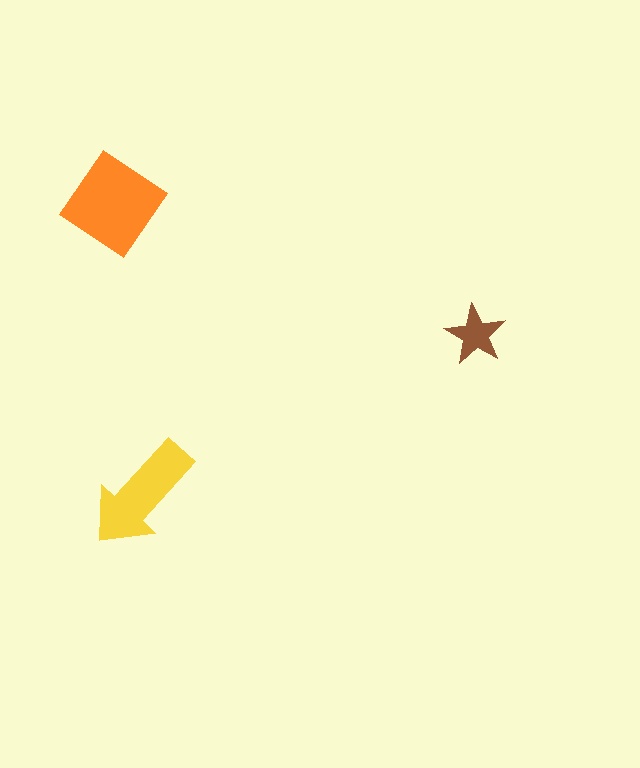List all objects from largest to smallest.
The orange diamond, the yellow arrow, the brown star.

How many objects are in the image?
There are 3 objects in the image.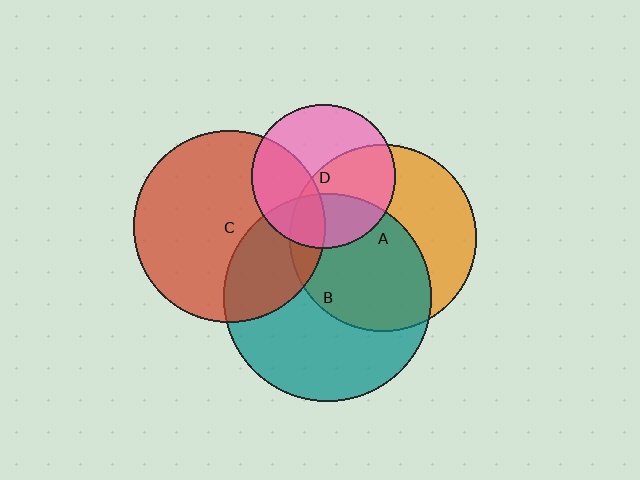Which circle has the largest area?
Circle B (teal).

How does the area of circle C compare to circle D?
Approximately 1.8 times.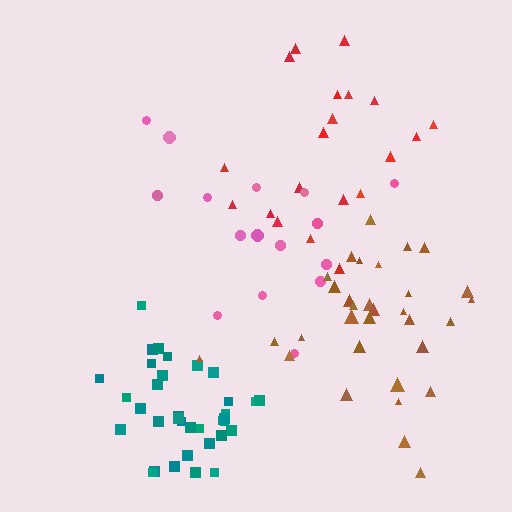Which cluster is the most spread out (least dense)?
Pink.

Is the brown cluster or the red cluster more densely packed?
Brown.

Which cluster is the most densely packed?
Teal.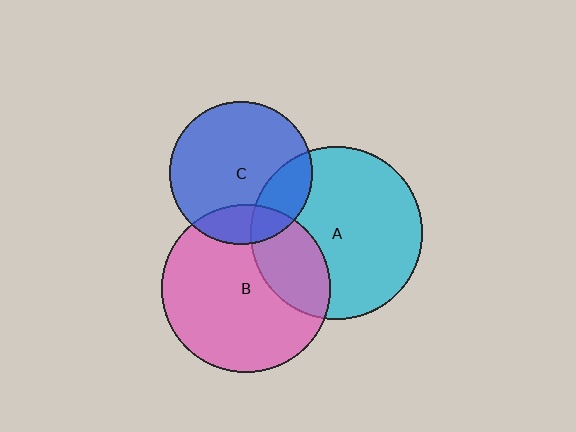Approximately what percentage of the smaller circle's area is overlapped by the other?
Approximately 20%.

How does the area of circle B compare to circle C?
Approximately 1.4 times.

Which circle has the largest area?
Circle A (cyan).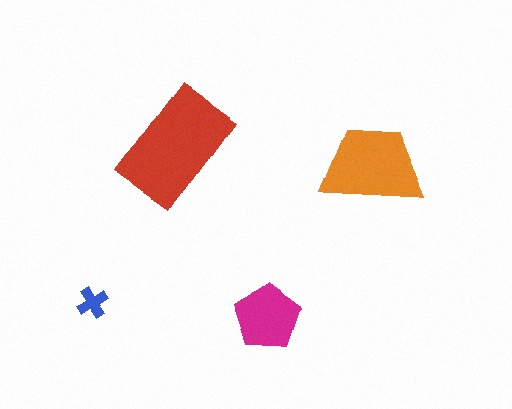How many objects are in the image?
There are 4 objects in the image.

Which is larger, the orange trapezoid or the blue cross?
The orange trapezoid.